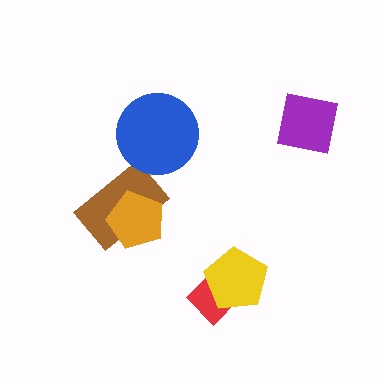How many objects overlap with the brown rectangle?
1 object overlaps with the brown rectangle.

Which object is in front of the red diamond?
The yellow pentagon is in front of the red diamond.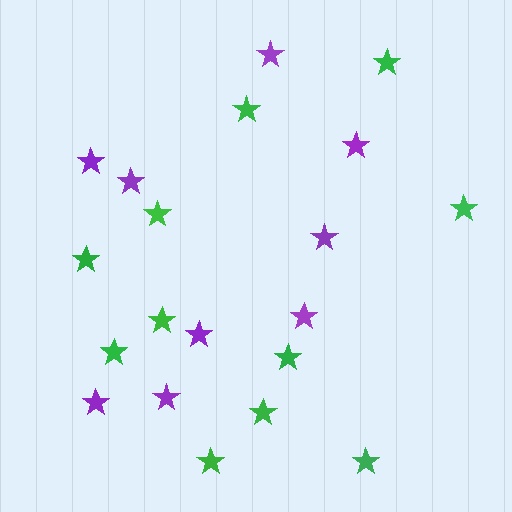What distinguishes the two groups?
There are 2 groups: one group of purple stars (9) and one group of green stars (11).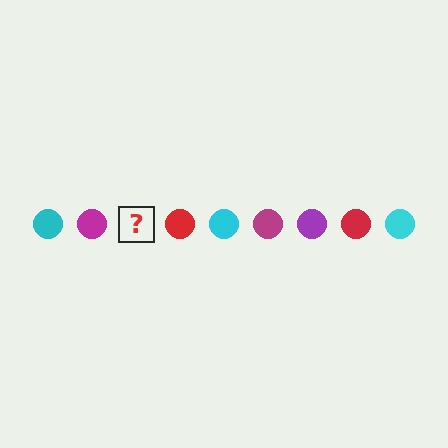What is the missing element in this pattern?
The missing element is a purple circle.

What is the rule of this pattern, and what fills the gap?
The rule is that the pattern cycles through cyan, magenta, purple, red circles. The gap should be filled with a purple circle.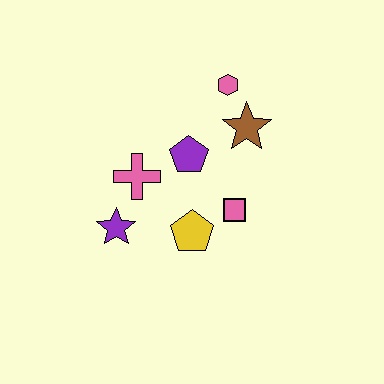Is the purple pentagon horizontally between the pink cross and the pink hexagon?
Yes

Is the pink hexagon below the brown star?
No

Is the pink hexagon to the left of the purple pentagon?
No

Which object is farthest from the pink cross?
The pink hexagon is farthest from the pink cross.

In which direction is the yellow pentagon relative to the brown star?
The yellow pentagon is below the brown star.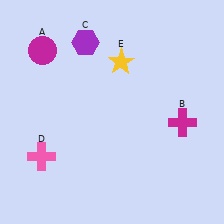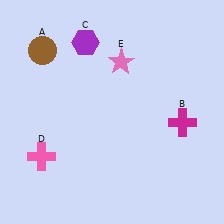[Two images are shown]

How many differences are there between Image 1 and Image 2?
There are 2 differences between the two images.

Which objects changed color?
A changed from magenta to brown. E changed from yellow to pink.